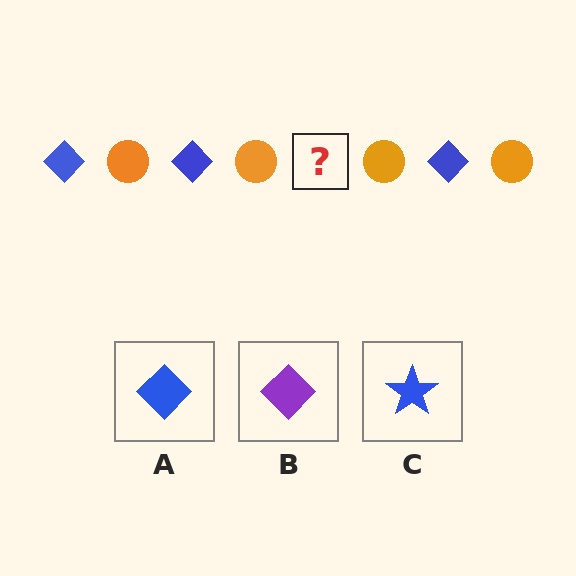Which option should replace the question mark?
Option A.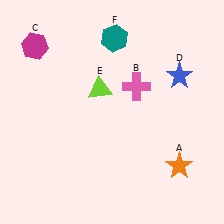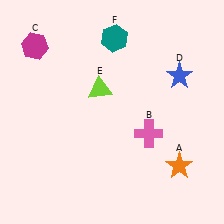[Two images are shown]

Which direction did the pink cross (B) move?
The pink cross (B) moved down.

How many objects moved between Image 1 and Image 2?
1 object moved between the two images.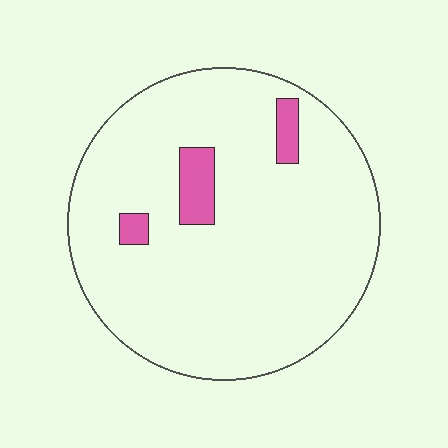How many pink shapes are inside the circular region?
3.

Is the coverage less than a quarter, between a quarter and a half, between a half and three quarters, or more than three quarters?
Less than a quarter.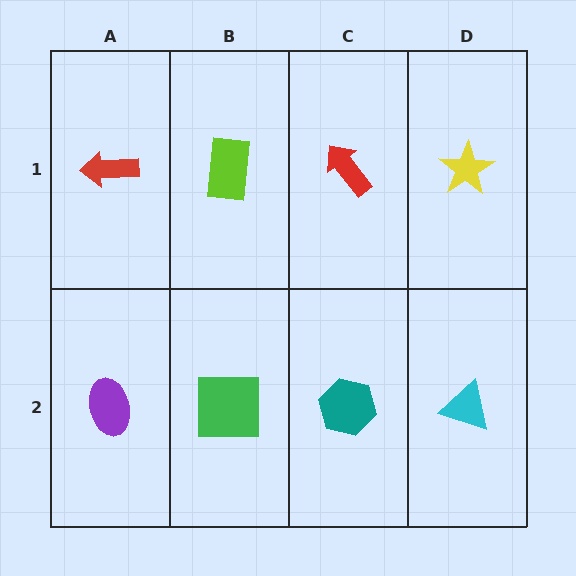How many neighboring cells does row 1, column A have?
2.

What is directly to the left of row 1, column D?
A red arrow.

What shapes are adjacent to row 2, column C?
A red arrow (row 1, column C), a green square (row 2, column B), a cyan triangle (row 2, column D).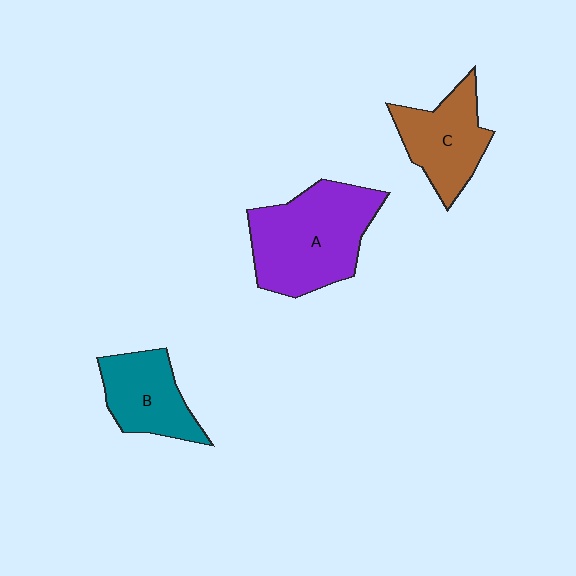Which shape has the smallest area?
Shape B (teal).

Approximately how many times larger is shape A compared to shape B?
Approximately 1.7 times.